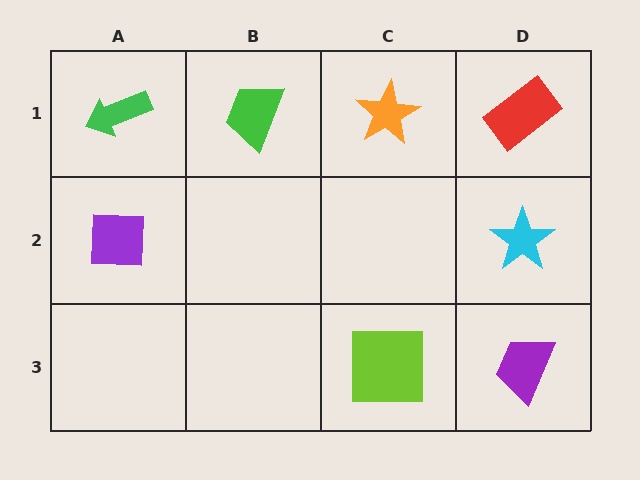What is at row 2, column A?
A purple square.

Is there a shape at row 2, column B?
No, that cell is empty.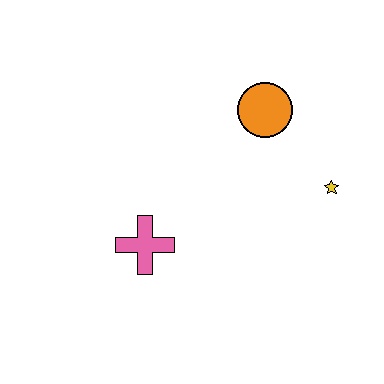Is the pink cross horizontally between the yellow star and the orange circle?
No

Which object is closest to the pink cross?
The orange circle is closest to the pink cross.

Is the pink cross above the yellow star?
No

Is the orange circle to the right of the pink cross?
Yes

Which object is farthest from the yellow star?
The pink cross is farthest from the yellow star.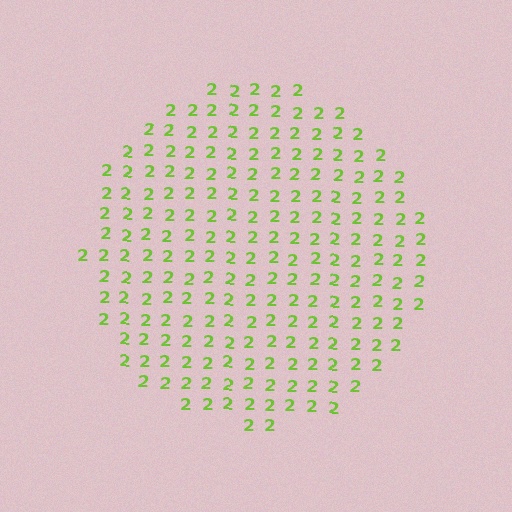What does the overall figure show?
The overall figure shows a circle.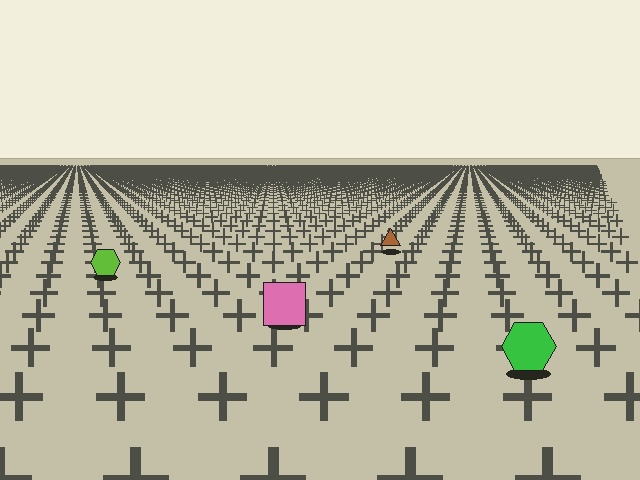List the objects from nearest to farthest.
From nearest to farthest: the green hexagon, the pink square, the lime hexagon, the brown triangle.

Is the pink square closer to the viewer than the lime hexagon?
Yes. The pink square is closer — you can tell from the texture gradient: the ground texture is coarser near it.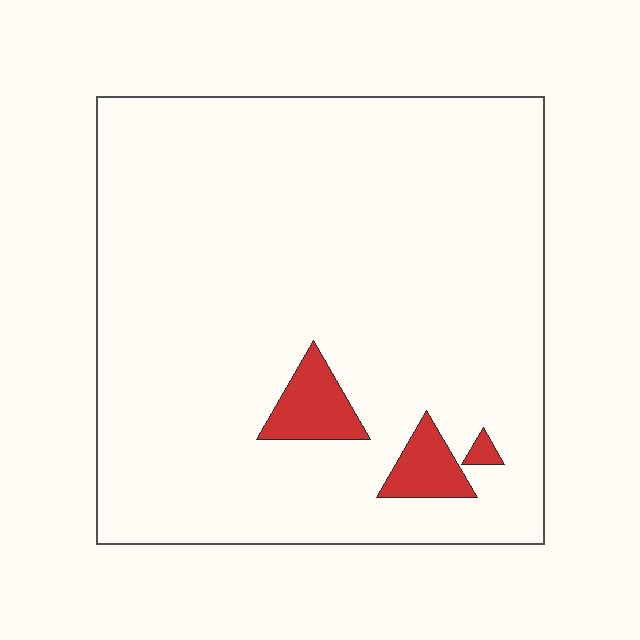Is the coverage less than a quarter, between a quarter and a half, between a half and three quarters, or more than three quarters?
Less than a quarter.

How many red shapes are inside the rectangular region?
3.